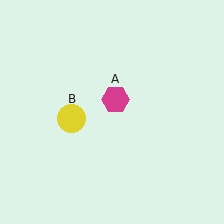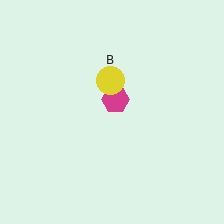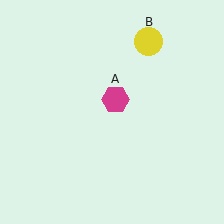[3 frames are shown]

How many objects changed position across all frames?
1 object changed position: yellow circle (object B).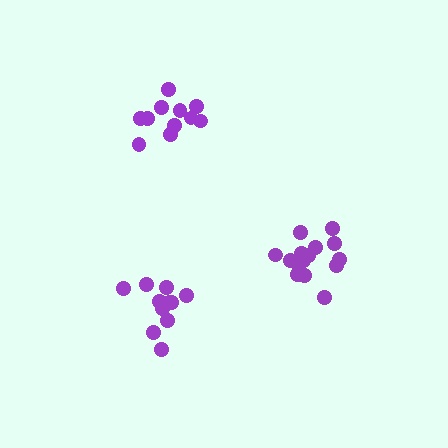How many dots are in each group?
Group 1: 15 dots, Group 2: 11 dots, Group 3: 11 dots (37 total).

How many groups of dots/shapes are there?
There are 3 groups.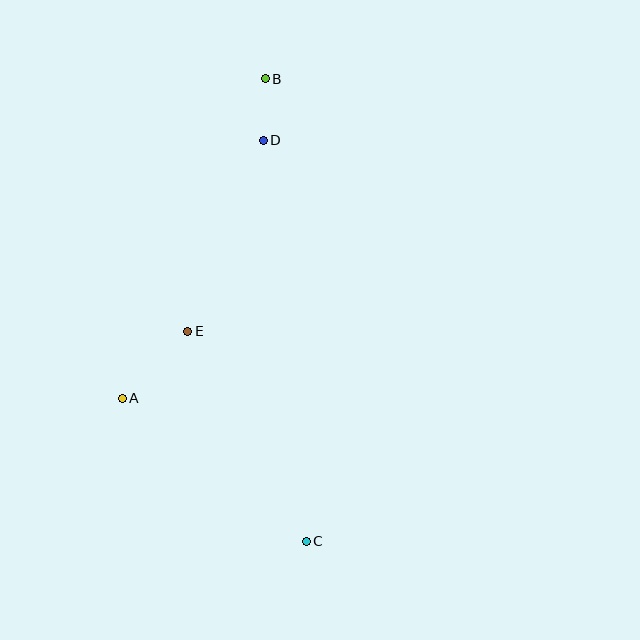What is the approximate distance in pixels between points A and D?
The distance between A and D is approximately 294 pixels.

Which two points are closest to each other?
Points B and D are closest to each other.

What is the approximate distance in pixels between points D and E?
The distance between D and E is approximately 205 pixels.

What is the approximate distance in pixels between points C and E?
The distance between C and E is approximately 241 pixels.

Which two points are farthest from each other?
Points B and C are farthest from each other.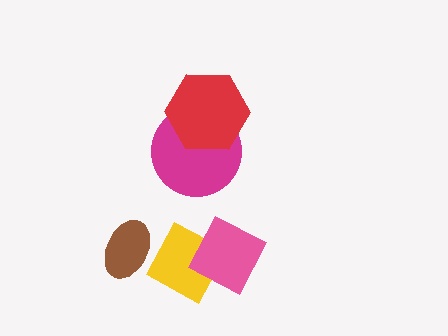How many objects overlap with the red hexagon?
1 object overlaps with the red hexagon.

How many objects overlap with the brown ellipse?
0 objects overlap with the brown ellipse.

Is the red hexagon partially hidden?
No, no other shape covers it.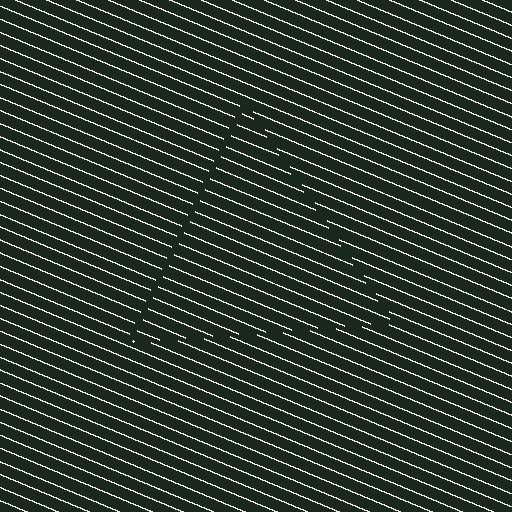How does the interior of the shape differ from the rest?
The interior of the shape contains the same grating, shifted by half a period — the contour is defined by the phase discontinuity where line-ends from the inner and outer gratings abut.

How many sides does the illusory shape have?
3 sides — the line-ends trace a triangle.